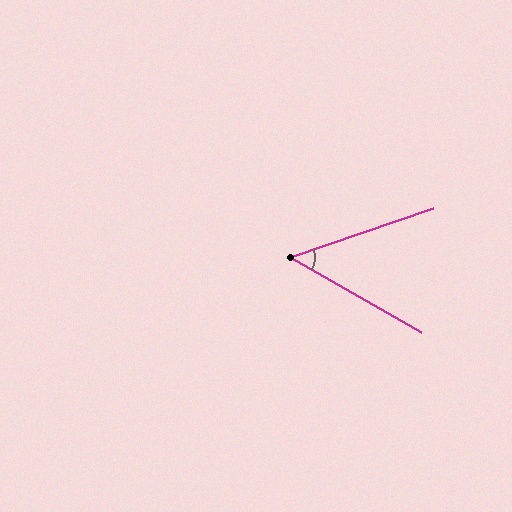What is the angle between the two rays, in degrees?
Approximately 49 degrees.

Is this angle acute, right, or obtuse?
It is acute.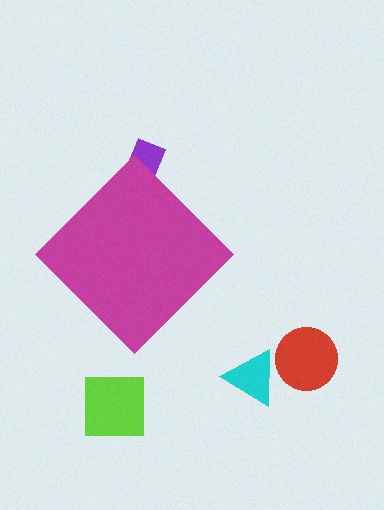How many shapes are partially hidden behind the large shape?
1 shape is partially hidden.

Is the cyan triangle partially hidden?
No, the cyan triangle is fully visible.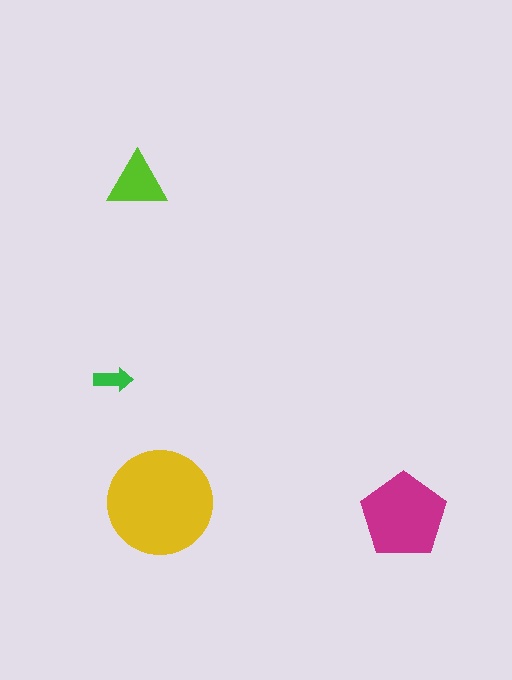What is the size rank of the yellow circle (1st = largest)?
1st.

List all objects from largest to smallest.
The yellow circle, the magenta pentagon, the lime triangle, the green arrow.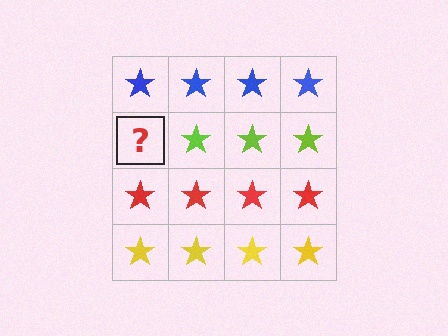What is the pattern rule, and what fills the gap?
The rule is that each row has a consistent color. The gap should be filled with a lime star.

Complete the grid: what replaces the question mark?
The question mark should be replaced with a lime star.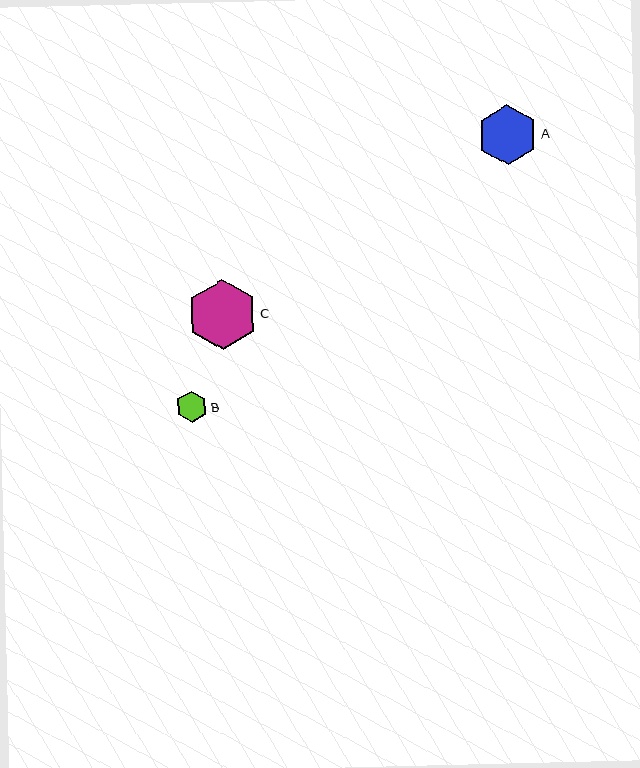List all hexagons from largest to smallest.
From largest to smallest: C, A, B.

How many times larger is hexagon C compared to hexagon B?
Hexagon C is approximately 2.3 times the size of hexagon B.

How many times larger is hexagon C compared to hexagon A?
Hexagon C is approximately 1.2 times the size of hexagon A.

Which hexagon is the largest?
Hexagon C is the largest with a size of approximately 70 pixels.